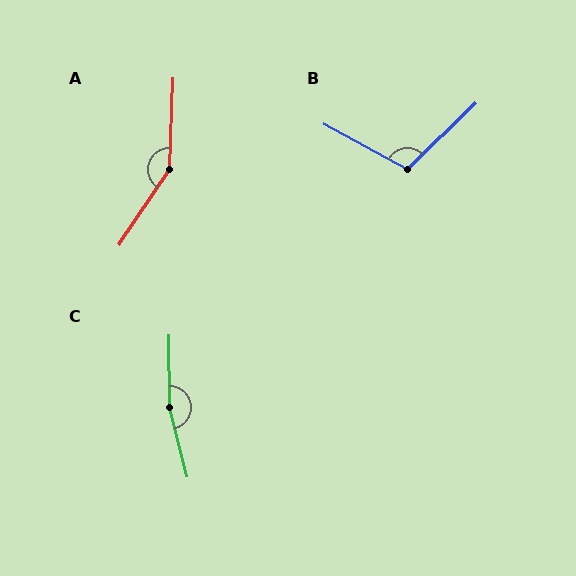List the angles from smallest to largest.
B (107°), A (148°), C (166°).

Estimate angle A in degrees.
Approximately 148 degrees.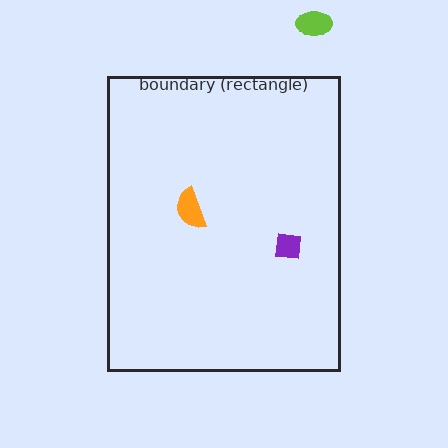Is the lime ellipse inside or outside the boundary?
Outside.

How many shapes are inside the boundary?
2 inside, 1 outside.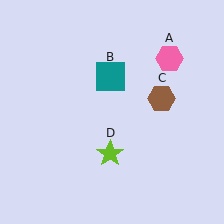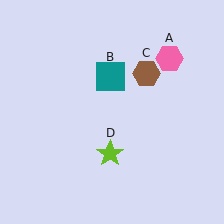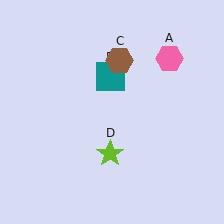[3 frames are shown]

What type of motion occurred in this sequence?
The brown hexagon (object C) rotated counterclockwise around the center of the scene.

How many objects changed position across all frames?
1 object changed position: brown hexagon (object C).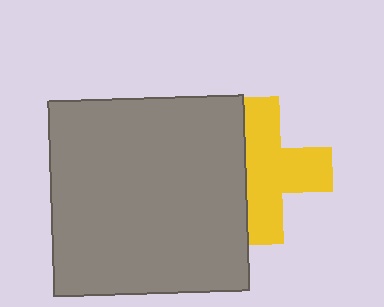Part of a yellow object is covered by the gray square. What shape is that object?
It is a cross.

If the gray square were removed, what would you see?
You would see the complete yellow cross.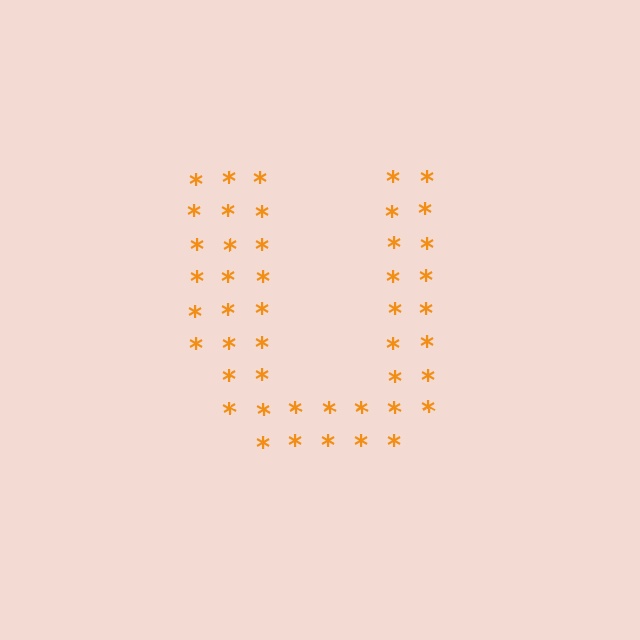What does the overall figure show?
The overall figure shows the letter U.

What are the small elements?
The small elements are asterisks.